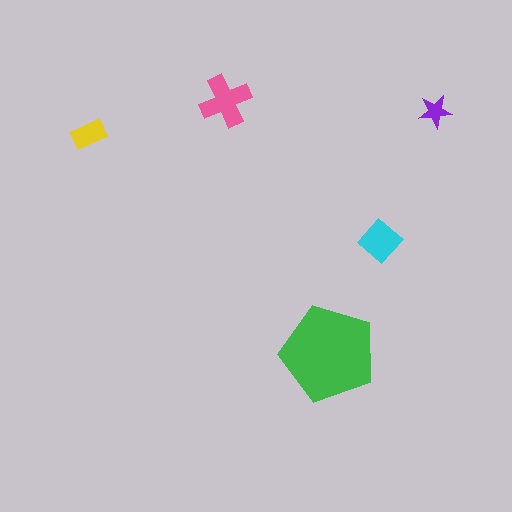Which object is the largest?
The green pentagon.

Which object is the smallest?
The purple star.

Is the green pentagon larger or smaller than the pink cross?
Larger.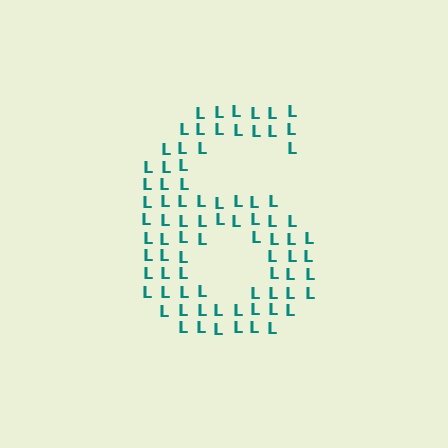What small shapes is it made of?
It is made of small letter L's.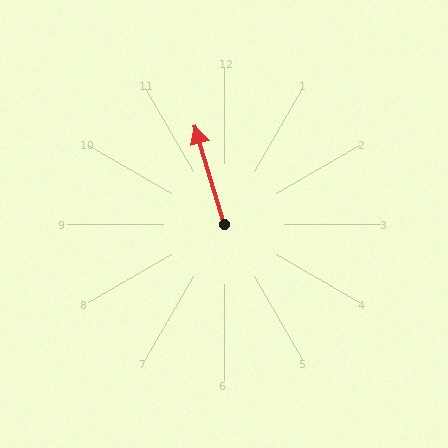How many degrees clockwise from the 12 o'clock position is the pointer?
Approximately 343 degrees.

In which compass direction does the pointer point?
North.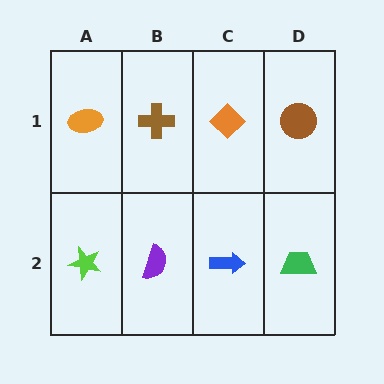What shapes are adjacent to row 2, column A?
An orange ellipse (row 1, column A), a purple semicircle (row 2, column B).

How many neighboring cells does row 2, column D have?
2.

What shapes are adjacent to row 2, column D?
A brown circle (row 1, column D), a blue arrow (row 2, column C).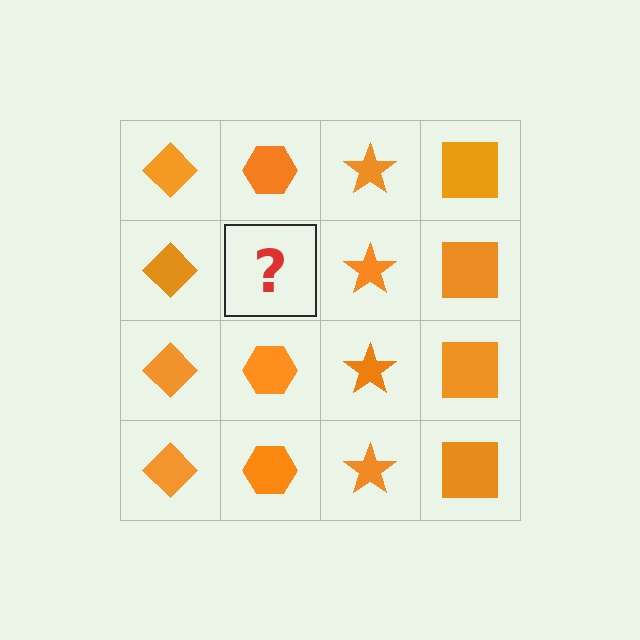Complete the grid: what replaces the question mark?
The question mark should be replaced with an orange hexagon.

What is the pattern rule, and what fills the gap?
The rule is that each column has a consistent shape. The gap should be filled with an orange hexagon.